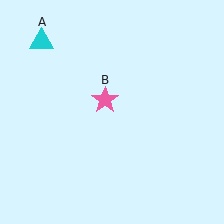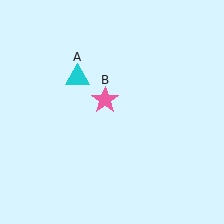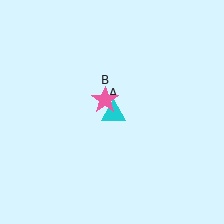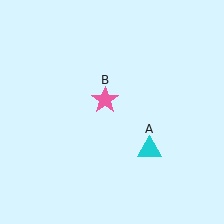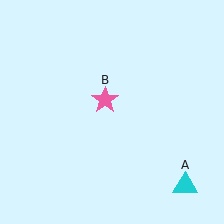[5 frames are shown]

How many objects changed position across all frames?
1 object changed position: cyan triangle (object A).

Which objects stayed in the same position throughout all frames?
Pink star (object B) remained stationary.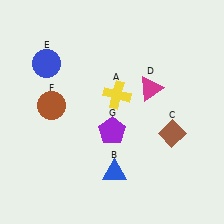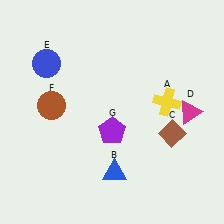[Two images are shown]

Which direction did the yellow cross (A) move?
The yellow cross (A) moved right.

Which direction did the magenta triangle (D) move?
The magenta triangle (D) moved right.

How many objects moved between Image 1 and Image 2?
2 objects moved between the two images.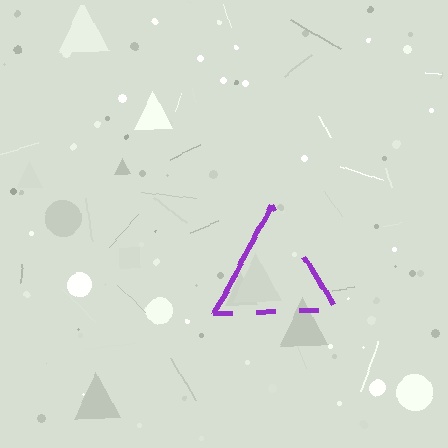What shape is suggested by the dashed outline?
The dashed outline suggests a triangle.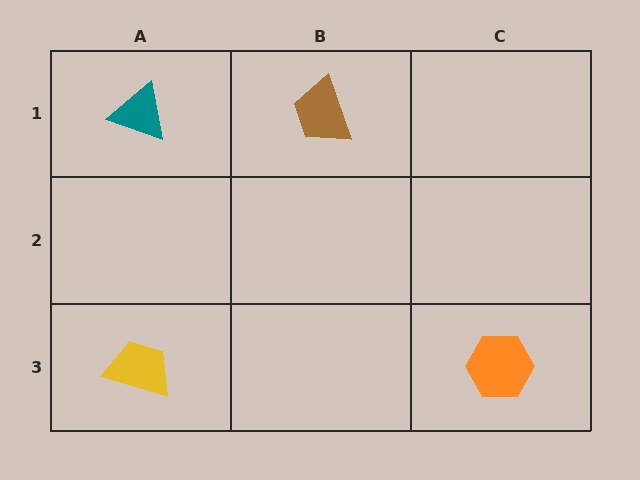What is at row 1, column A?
A teal triangle.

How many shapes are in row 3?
2 shapes.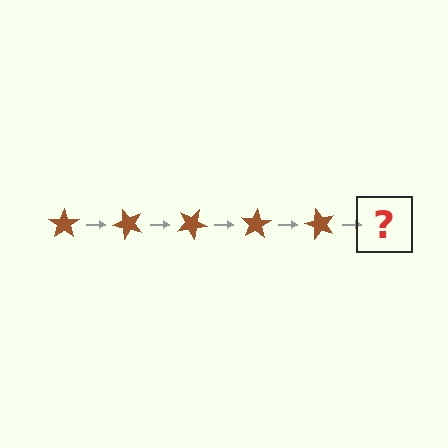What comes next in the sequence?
The next element should be a brown star rotated 250 degrees.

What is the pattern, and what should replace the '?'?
The pattern is that the star rotates 50 degrees each step. The '?' should be a brown star rotated 250 degrees.